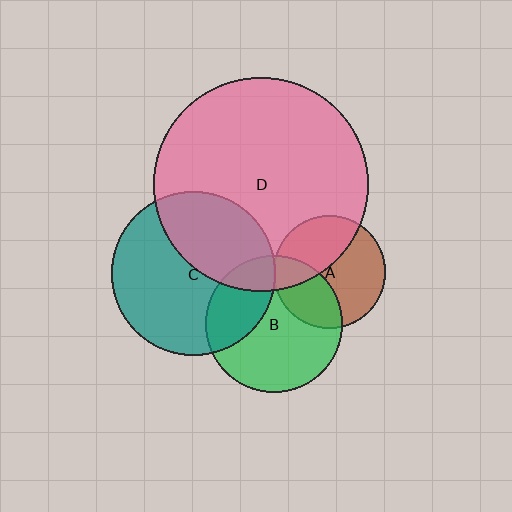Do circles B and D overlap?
Yes.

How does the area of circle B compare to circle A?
Approximately 1.5 times.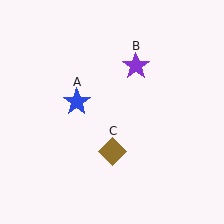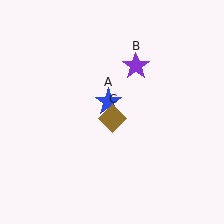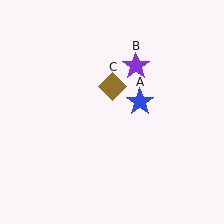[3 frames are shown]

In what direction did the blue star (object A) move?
The blue star (object A) moved right.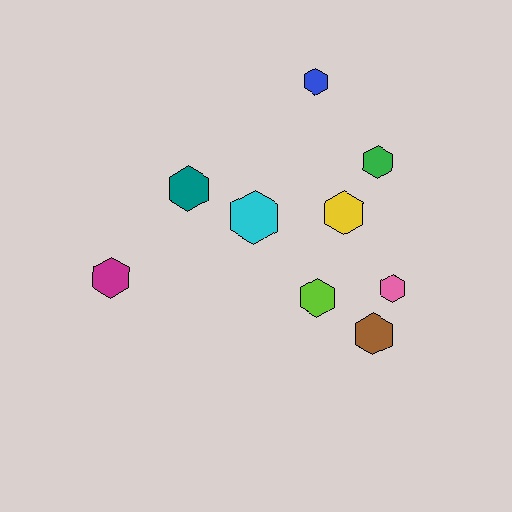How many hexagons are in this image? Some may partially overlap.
There are 9 hexagons.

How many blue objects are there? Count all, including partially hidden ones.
There is 1 blue object.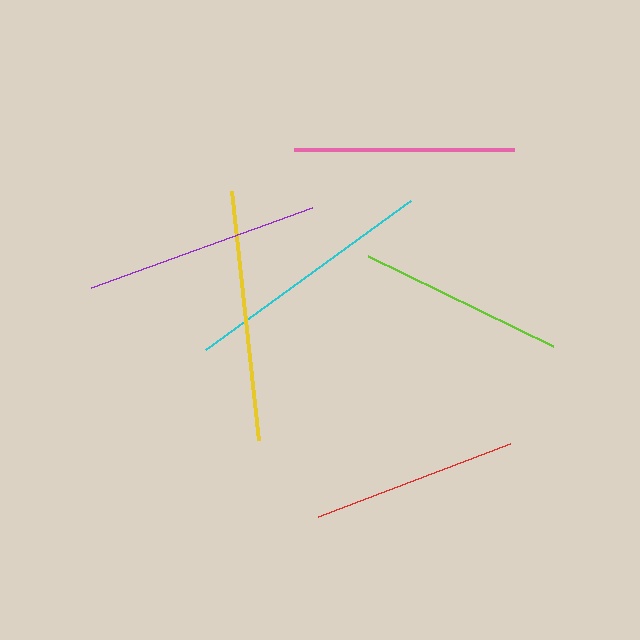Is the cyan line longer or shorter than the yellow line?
The cyan line is longer than the yellow line.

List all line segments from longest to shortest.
From longest to shortest: cyan, yellow, purple, pink, red, lime.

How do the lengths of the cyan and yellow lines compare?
The cyan and yellow lines are approximately the same length.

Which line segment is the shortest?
The lime line is the shortest at approximately 205 pixels.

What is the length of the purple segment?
The purple segment is approximately 235 pixels long.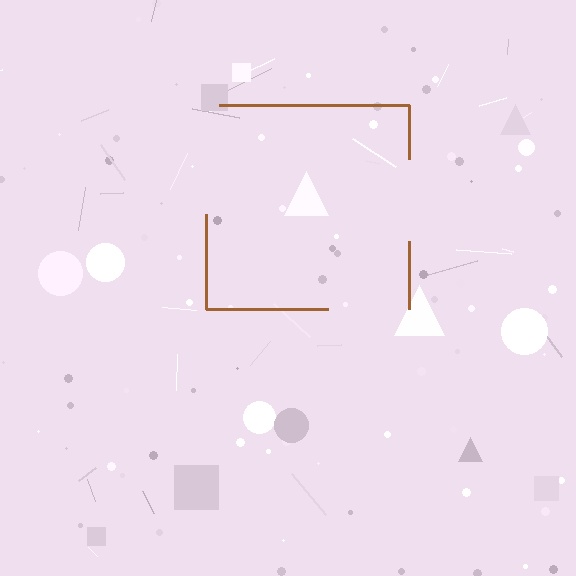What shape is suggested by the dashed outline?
The dashed outline suggests a square.